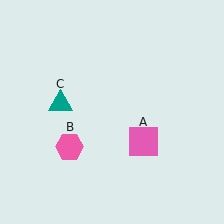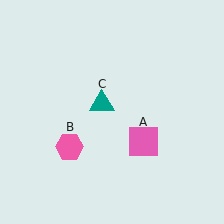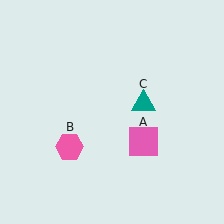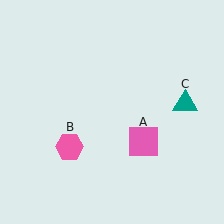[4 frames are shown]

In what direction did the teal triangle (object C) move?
The teal triangle (object C) moved right.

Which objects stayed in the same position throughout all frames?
Pink square (object A) and pink hexagon (object B) remained stationary.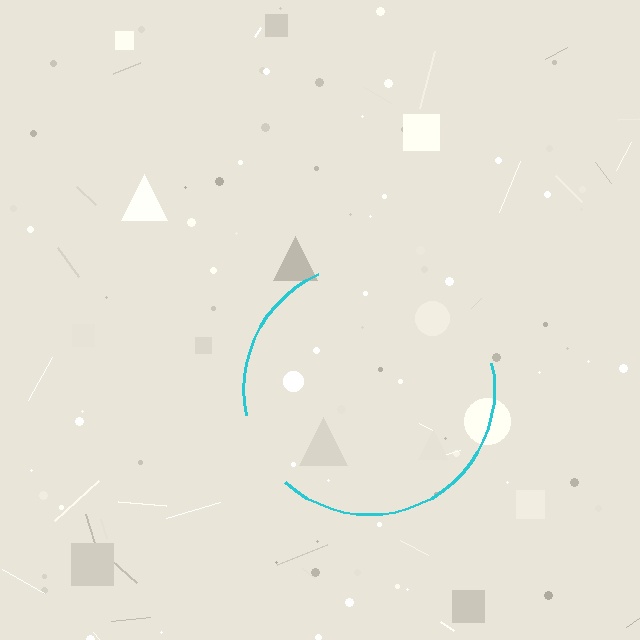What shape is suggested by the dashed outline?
The dashed outline suggests a circle.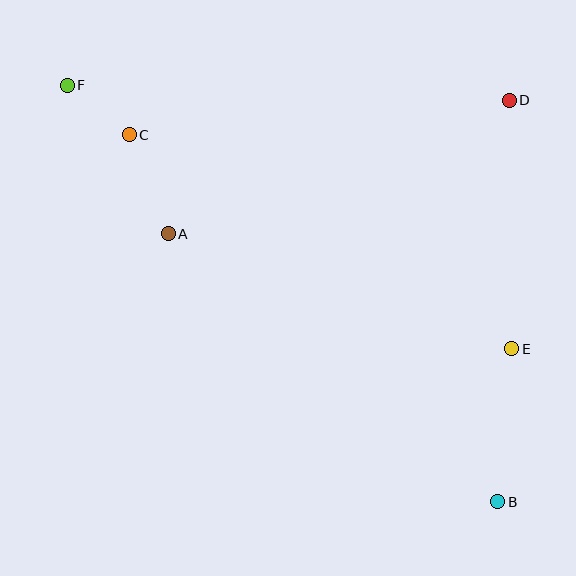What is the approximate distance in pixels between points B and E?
The distance between B and E is approximately 154 pixels.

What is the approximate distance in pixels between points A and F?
The distance between A and F is approximately 179 pixels.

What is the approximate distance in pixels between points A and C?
The distance between A and C is approximately 106 pixels.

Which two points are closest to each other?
Points C and F are closest to each other.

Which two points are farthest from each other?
Points B and F are farthest from each other.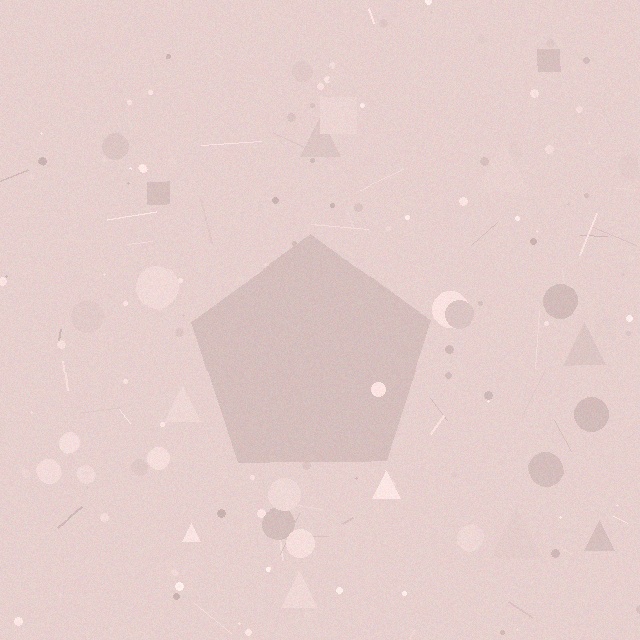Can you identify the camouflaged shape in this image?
The camouflaged shape is a pentagon.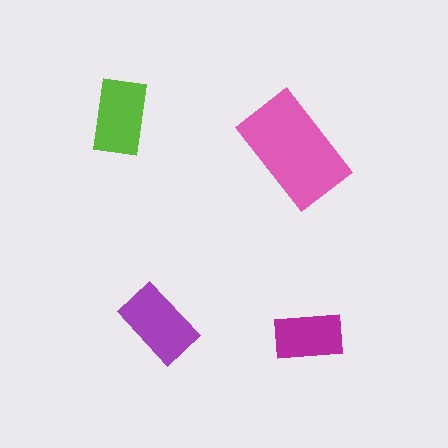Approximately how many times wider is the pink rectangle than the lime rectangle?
About 1.5 times wider.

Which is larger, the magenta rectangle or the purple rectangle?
The purple one.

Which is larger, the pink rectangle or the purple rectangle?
The pink one.